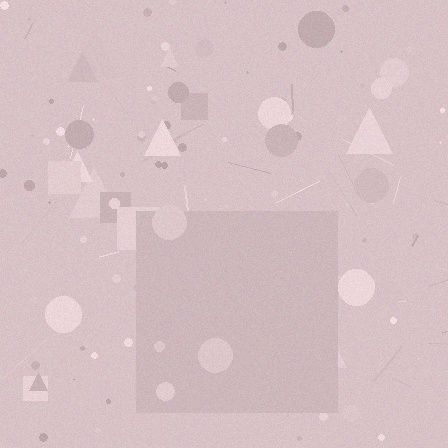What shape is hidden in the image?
A square is hidden in the image.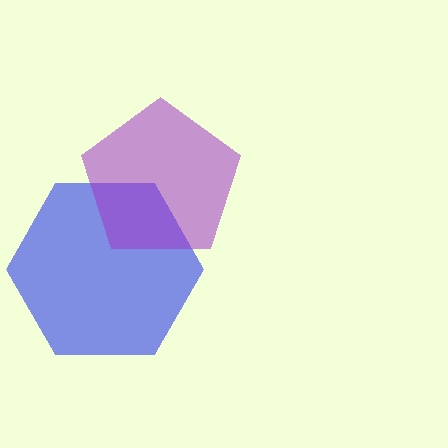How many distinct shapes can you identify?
There are 2 distinct shapes: a blue hexagon, a purple pentagon.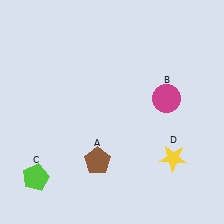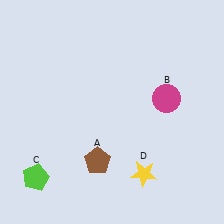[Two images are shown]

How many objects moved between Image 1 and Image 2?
1 object moved between the two images.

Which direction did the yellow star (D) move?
The yellow star (D) moved left.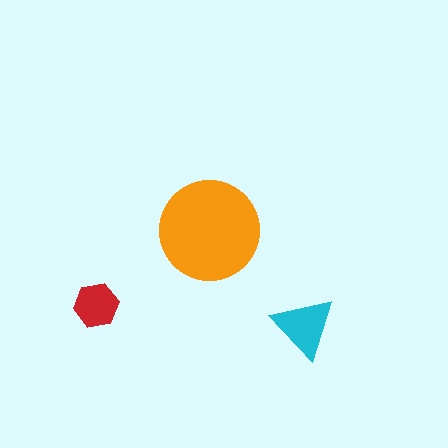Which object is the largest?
The orange circle.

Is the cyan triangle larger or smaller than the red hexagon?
Larger.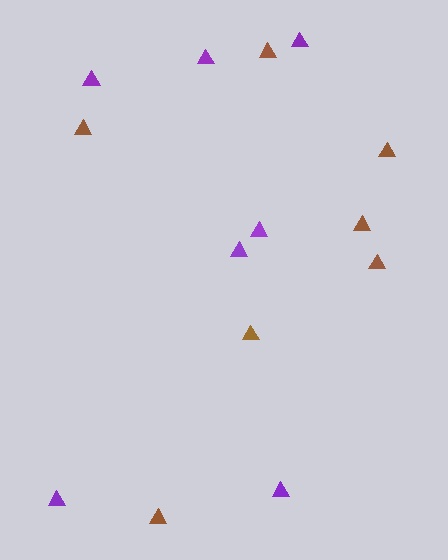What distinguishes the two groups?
There are 2 groups: one group of brown triangles (7) and one group of purple triangles (7).